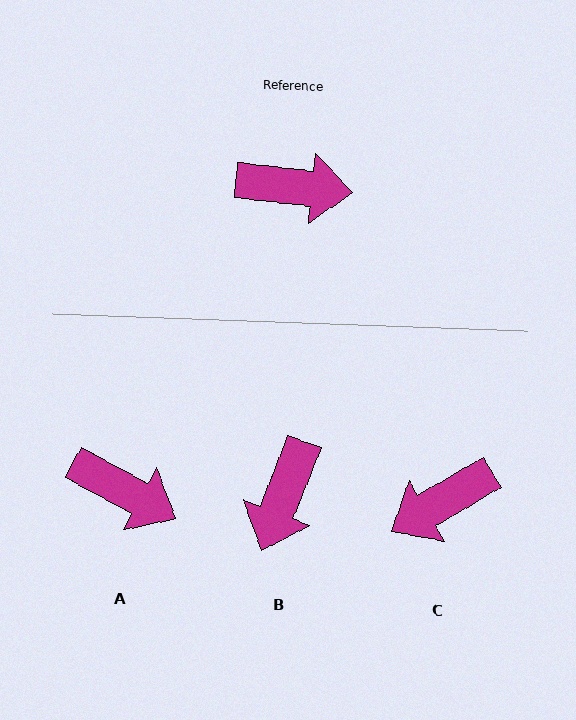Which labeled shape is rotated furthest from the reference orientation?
C, about 144 degrees away.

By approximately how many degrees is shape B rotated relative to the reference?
Approximately 105 degrees clockwise.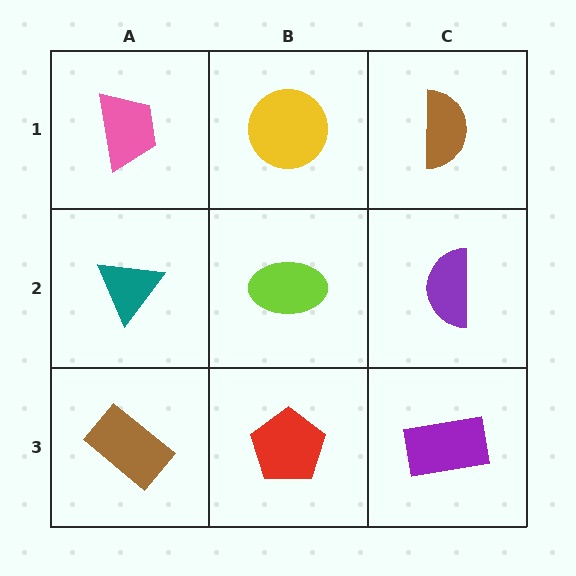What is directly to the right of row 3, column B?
A purple rectangle.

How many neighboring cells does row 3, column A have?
2.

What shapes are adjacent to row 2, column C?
A brown semicircle (row 1, column C), a purple rectangle (row 3, column C), a lime ellipse (row 2, column B).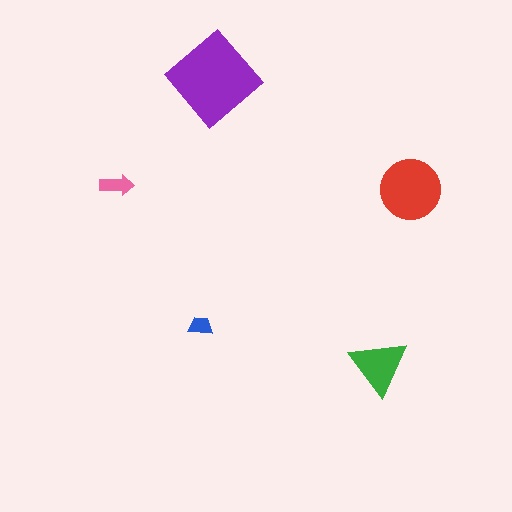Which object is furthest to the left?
The pink arrow is leftmost.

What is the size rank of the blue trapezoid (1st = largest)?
5th.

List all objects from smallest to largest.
The blue trapezoid, the pink arrow, the green triangle, the red circle, the purple diamond.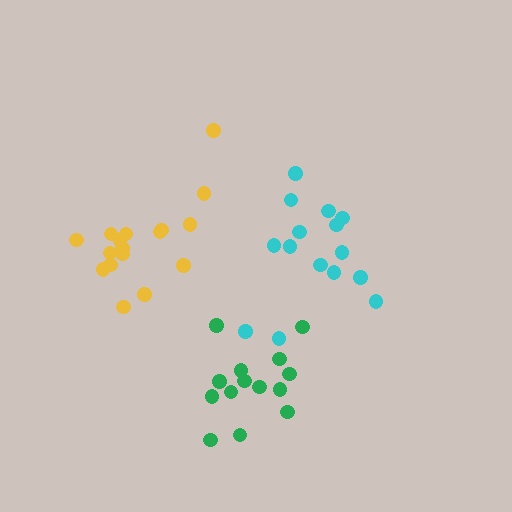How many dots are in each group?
Group 1: 15 dots, Group 2: 14 dots, Group 3: 17 dots (46 total).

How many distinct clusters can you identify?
There are 3 distinct clusters.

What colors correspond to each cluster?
The clusters are colored: cyan, green, yellow.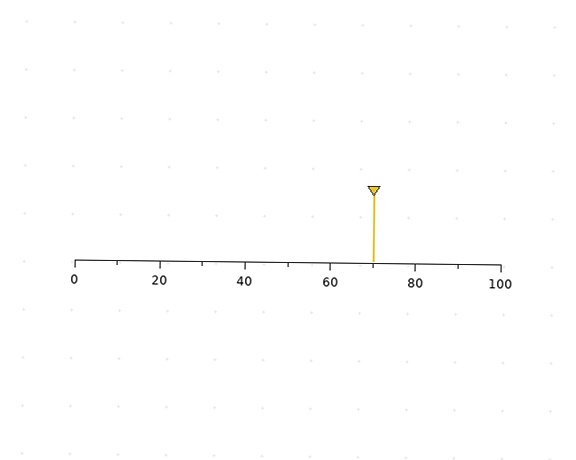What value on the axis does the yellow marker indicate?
The marker indicates approximately 70.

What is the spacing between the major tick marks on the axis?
The major ticks are spaced 20 apart.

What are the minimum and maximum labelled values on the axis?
The axis runs from 0 to 100.